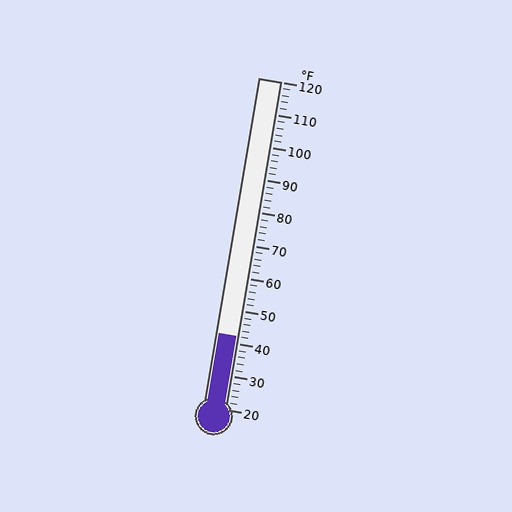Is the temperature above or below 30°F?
The temperature is above 30°F.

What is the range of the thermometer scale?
The thermometer scale ranges from 20°F to 120°F.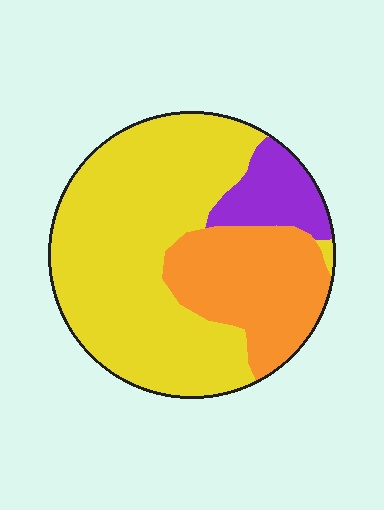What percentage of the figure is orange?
Orange takes up about one quarter (1/4) of the figure.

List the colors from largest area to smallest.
From largest to smallest: yellow, orange, purple.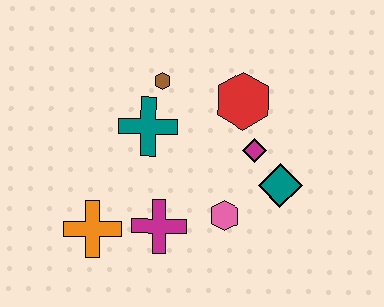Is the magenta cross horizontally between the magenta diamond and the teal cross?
Yes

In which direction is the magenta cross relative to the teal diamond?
The magenta cross is to the left of the teal diamond.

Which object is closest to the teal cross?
The brown hexagon is closest to the teal cross.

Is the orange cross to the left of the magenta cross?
Yes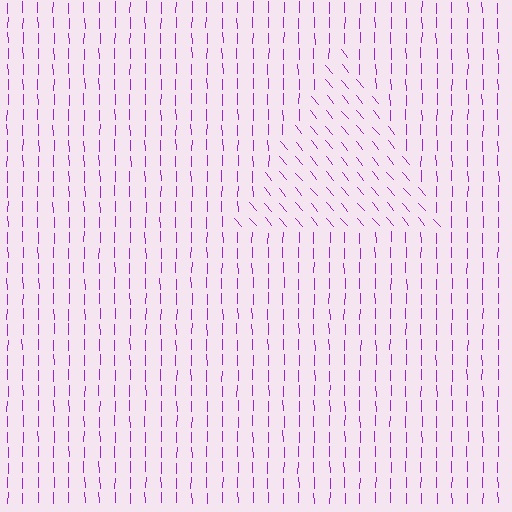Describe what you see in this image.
The image is filled with small purple line segments. A triangle region in the image has lines oriented differently from the surrounding lines, creating a visible texture boundary.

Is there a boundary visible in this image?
Yes, there is a texture boundary formed by a change in line orientation.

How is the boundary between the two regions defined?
The boundary is defined purely by a change in line orientation (approximately 40 degrees difference). All lines are the same color and thickness.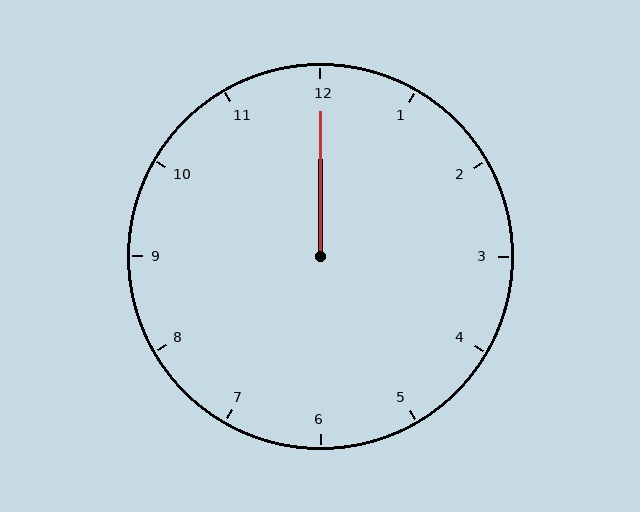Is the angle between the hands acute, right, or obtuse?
It is acute.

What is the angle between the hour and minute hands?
Approximately 0 degrees.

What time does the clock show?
12:00.